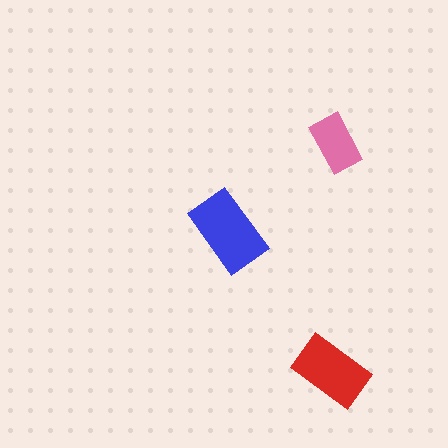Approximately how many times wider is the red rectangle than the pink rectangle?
About 1.5 times wider.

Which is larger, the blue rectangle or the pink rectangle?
The blue one.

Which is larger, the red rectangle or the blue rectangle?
The blue one.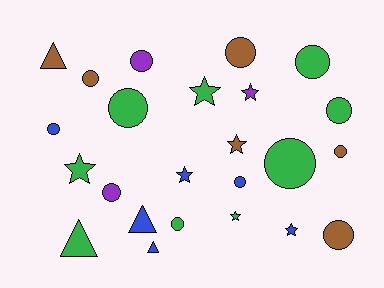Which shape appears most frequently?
Circle, with 13 objects.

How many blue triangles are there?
There are 2 blue triangles.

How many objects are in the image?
There are 24 objects.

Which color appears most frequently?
Green, with 9 objects.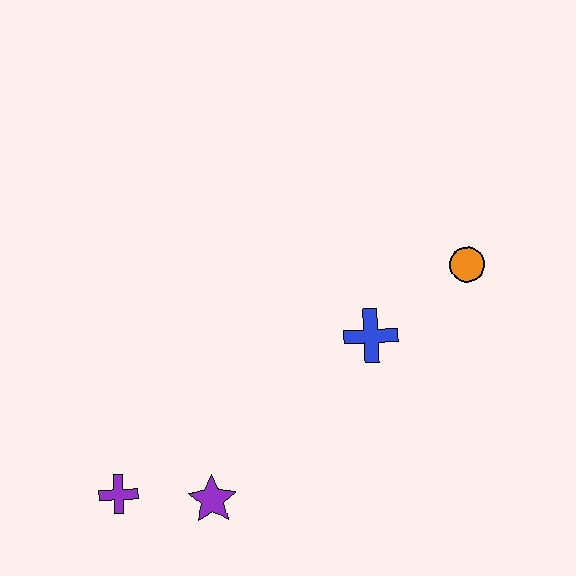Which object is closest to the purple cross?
The purple star is closest to the purple cross.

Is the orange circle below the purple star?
No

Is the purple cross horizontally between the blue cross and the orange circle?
No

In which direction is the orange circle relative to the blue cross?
The orange circle is to the right of the blue cross.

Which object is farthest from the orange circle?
The purple cross is farthest from the orange circle.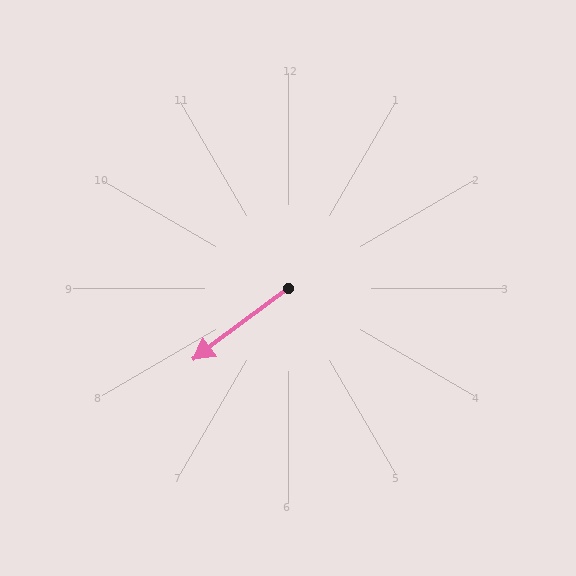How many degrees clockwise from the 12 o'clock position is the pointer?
Approximately 233 degrees.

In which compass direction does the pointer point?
Southwest.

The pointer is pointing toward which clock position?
Roughly 8 o'clock.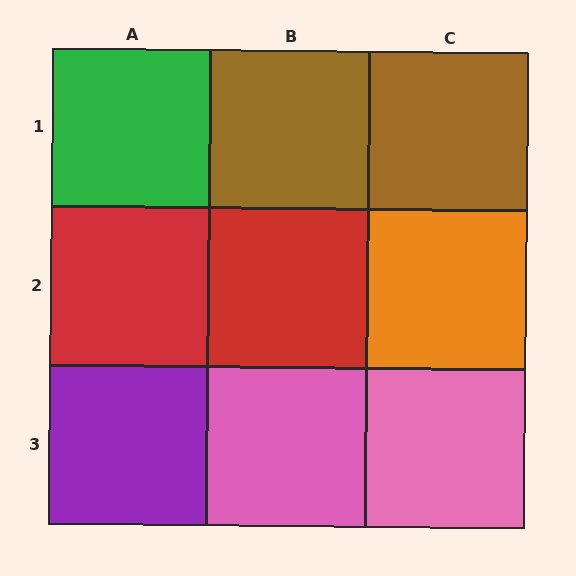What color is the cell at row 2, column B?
Red.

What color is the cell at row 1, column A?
Green.